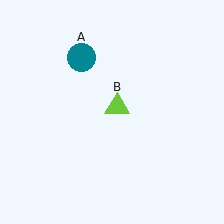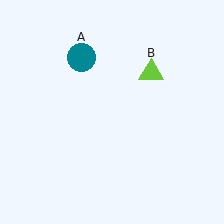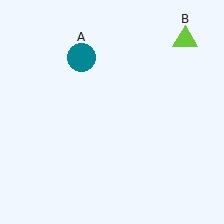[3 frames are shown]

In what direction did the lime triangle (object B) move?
The lime triangle (object B) moved up and to the right.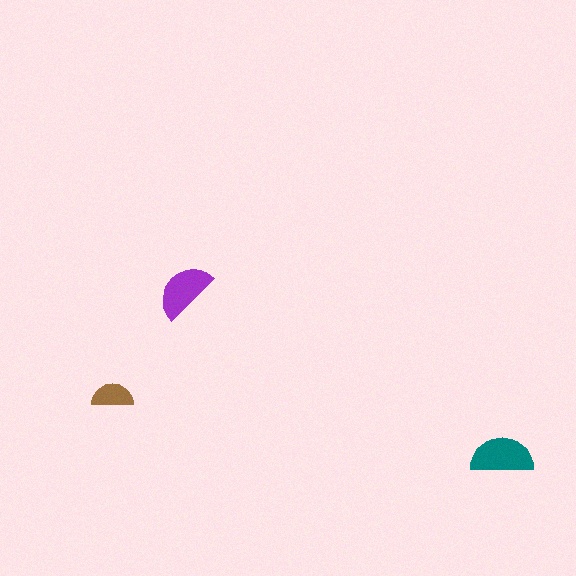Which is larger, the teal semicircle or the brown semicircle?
The teal one.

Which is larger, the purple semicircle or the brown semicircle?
The purple one.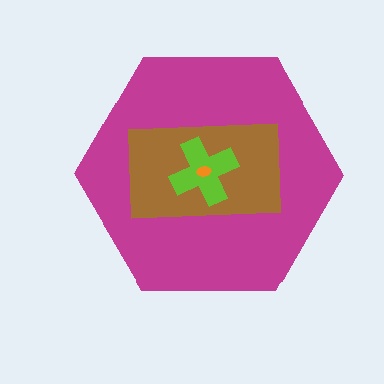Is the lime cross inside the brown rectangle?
Yes.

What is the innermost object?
The orange ellipse.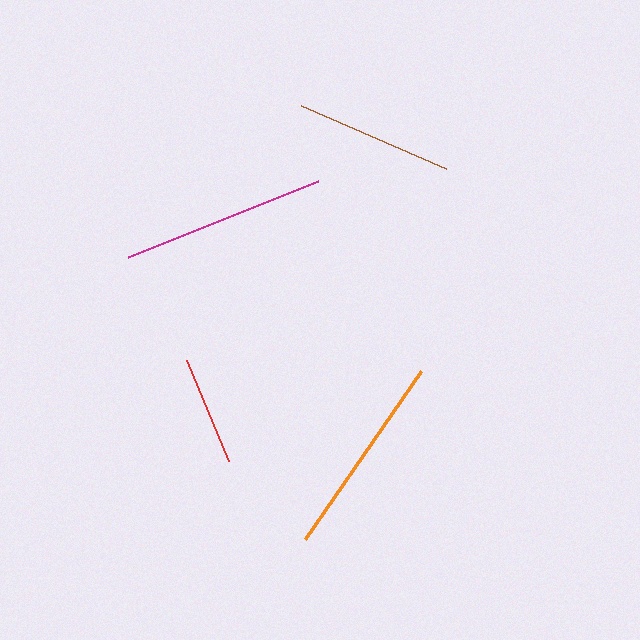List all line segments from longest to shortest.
From longest to shortest: magenta, orange, brown, red.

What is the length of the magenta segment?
The magenta segment is approximately 204 pixels long.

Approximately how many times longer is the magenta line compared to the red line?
The magenta line is approximately 1.9 times the length of the red line.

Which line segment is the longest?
The magenta line is the longest at approximately 204 pixels.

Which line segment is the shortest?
The red line is the shortest at approximately 110 pixels.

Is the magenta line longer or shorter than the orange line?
The magenta line is longer than the orange line.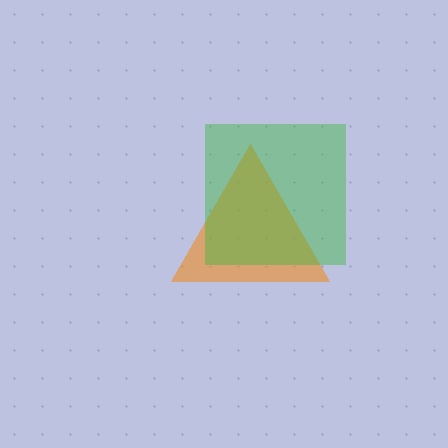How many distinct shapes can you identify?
There are 2 distinct shapes: an orange triangle, a green square.